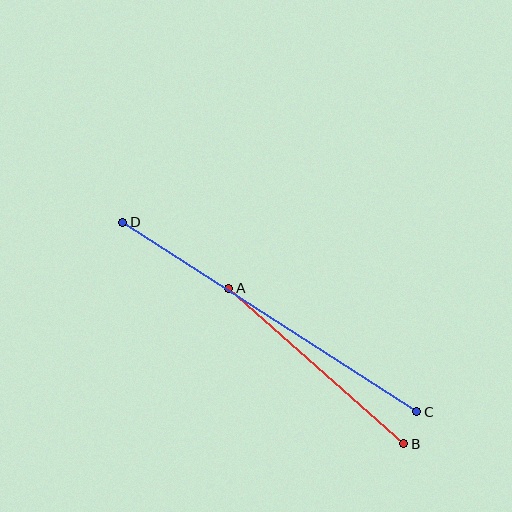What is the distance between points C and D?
The distance is approximately 350 pixels.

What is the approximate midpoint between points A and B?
The midpoint is at approximately (316, 366) pixels.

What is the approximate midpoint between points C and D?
The midpoint is at approximately (270, 317) pixels.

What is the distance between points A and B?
The distance is approximately 234 pixels.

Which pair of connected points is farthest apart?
Points C and D are farthest apart.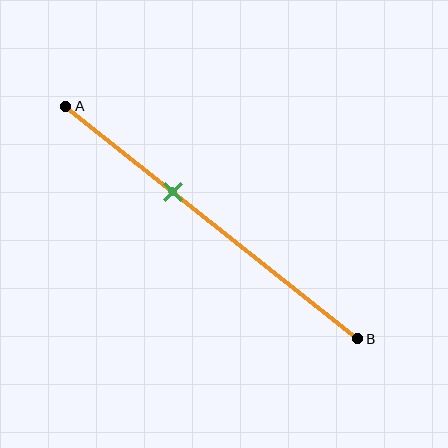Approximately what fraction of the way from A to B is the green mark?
The green mark is approximately 35% of the way from A to B.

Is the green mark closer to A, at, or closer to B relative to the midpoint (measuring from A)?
The green mark is closer to point A than the midpoint of segment AB.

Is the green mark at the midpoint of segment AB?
No, the mark is at about 35% from A, not at the 50% midpoint.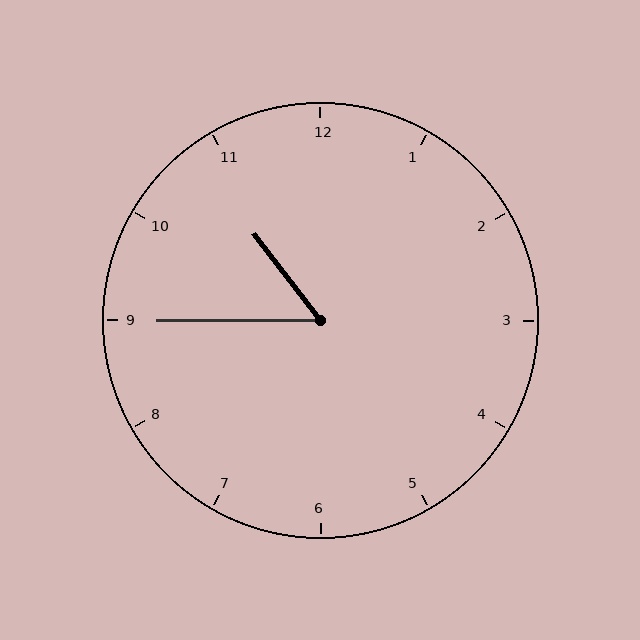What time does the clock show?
10:45.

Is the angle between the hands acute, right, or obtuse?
It is acute.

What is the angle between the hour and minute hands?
Approximately 52 degrees.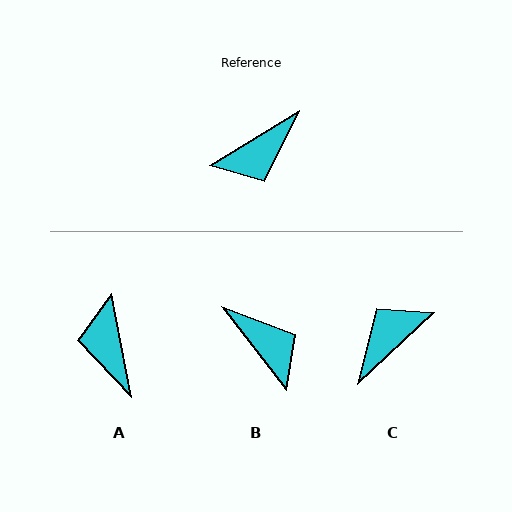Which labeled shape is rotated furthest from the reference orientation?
C, about 168 degrees away.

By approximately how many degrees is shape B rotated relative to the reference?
Approximately 96 degrees counter-clockwise.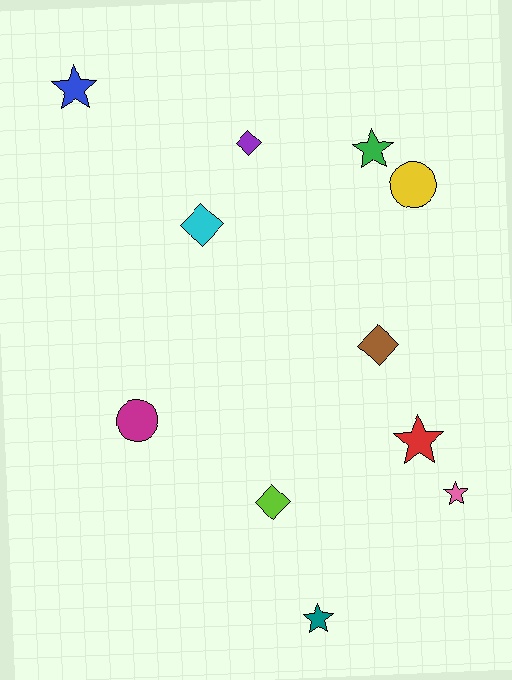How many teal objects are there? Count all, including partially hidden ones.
There is 1 teal object.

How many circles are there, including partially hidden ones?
There are 2 circles.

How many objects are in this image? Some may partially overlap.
There are 11 objects.